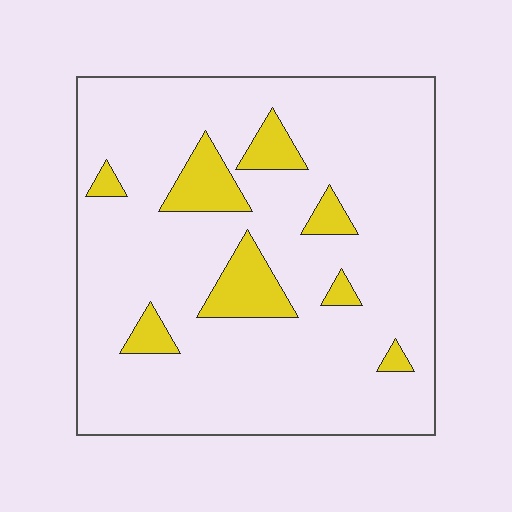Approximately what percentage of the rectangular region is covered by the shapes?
Approximately 15%.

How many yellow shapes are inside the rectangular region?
8.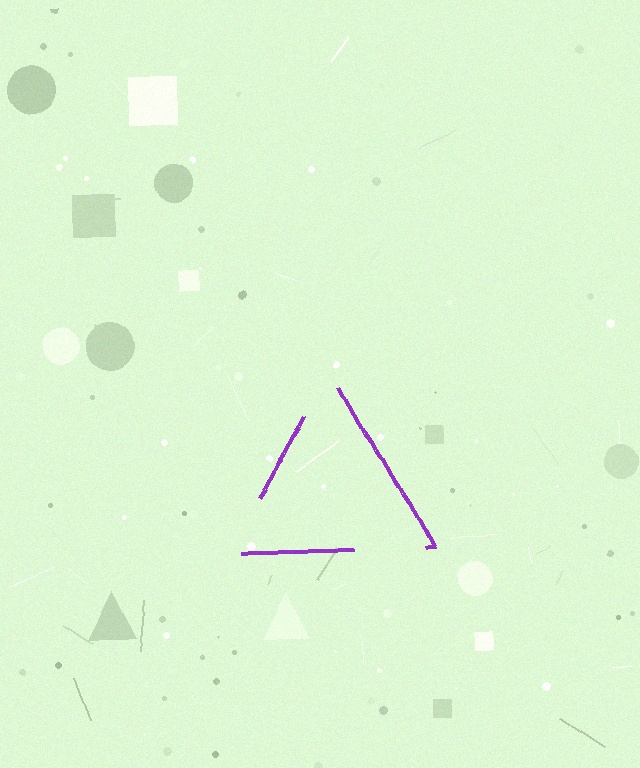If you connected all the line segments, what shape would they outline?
They would outline a triangle.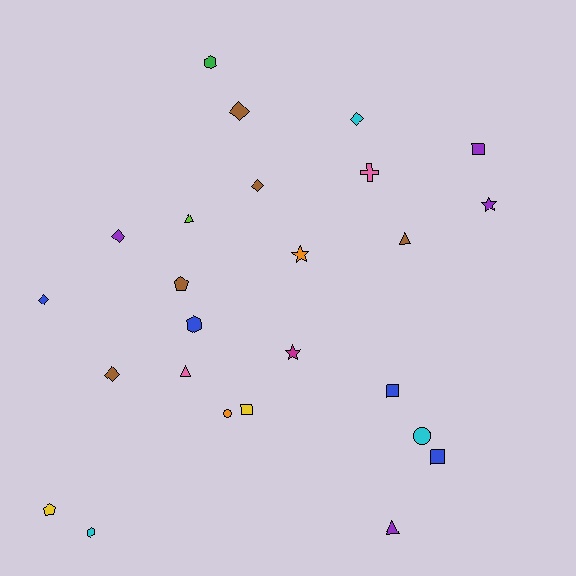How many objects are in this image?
There are 25 objects.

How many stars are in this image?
There are 3 stars.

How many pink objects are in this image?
There are 2 pink objects.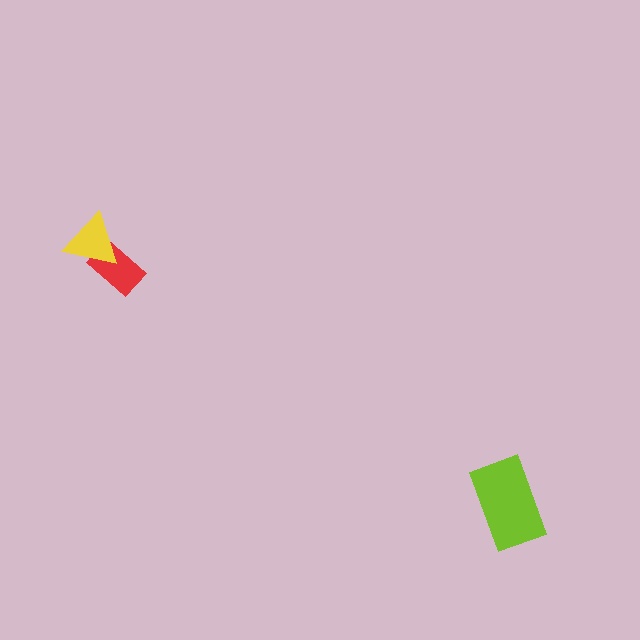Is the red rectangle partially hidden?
Yes, it is partially covered by another shape.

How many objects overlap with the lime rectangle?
0 objects overlap with the lime rectangle.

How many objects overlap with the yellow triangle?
1 object overlaps with the yellow triangle.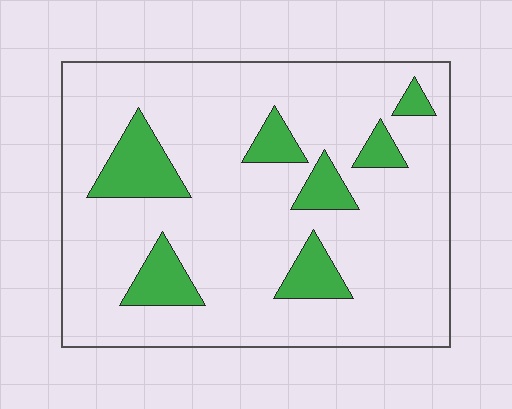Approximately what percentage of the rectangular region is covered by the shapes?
Approximately 15%.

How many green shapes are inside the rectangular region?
7.